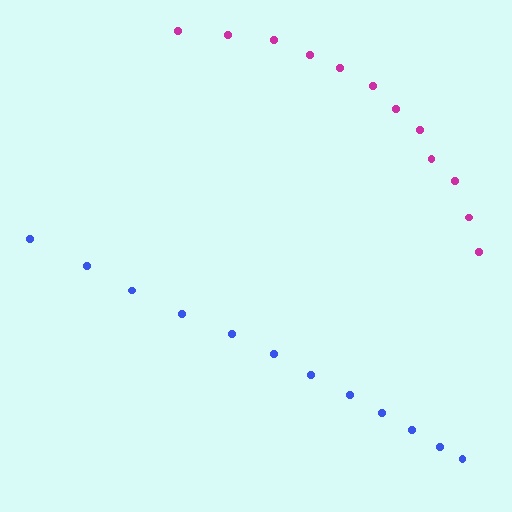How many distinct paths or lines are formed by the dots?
There are 2 distinct paths.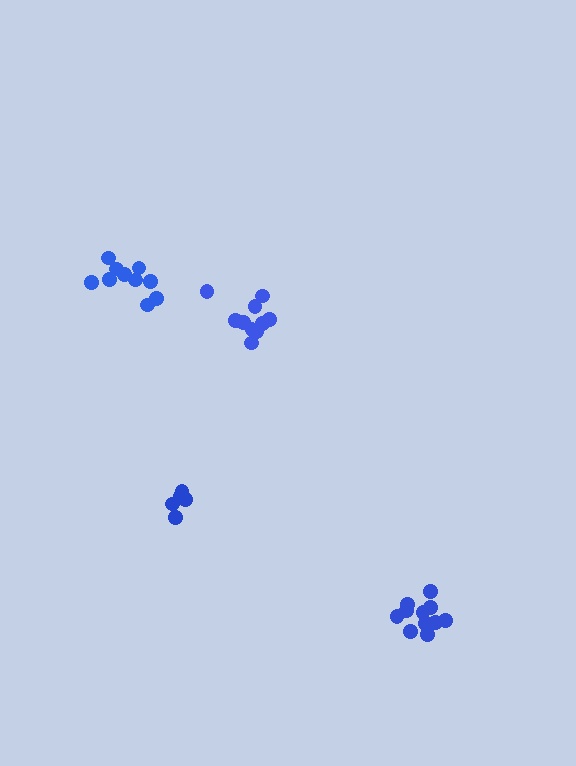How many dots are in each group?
Group 1: 11 dots, Group 2: 10 dots, Group 3: 5 dots, Group 4: 10 dots (36 total).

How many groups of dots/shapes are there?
There are 4 groups.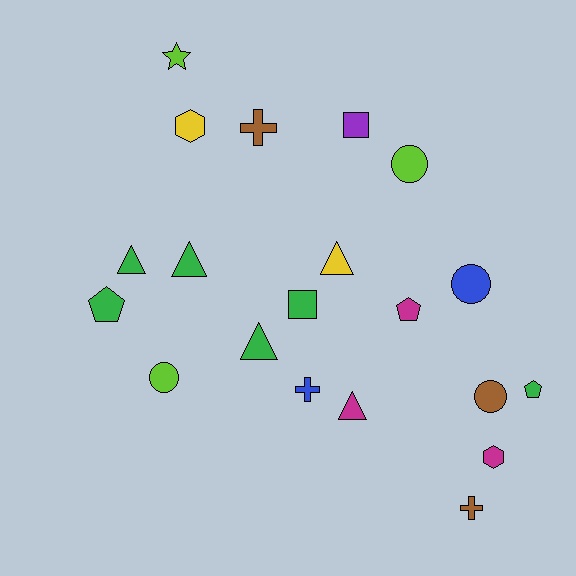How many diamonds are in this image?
There are no diamonds.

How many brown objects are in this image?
There are 3 brown objects.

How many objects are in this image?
There are 20 objects.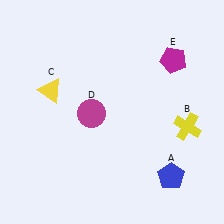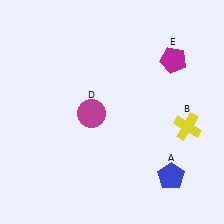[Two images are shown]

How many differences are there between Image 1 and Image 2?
There is 1 difference between the two images.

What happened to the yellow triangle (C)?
The yellow triangle (C) was removed in Image 2. It was in the top-left area of Image 1.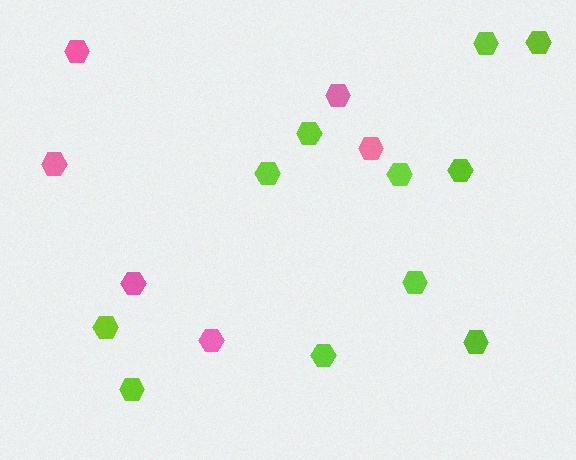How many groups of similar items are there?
There are 2 groups: one group of lime hexagons (11) and one group of pink hexagons (6).